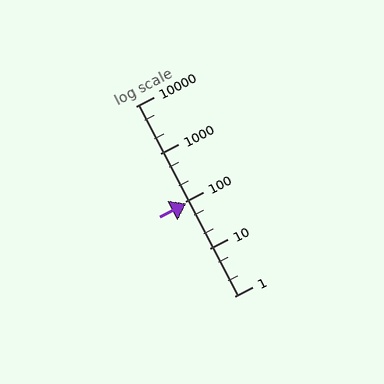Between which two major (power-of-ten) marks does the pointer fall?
The pointer is between 10 and 100.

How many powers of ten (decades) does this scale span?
The scale spans 4 decades, from 1 to 10000.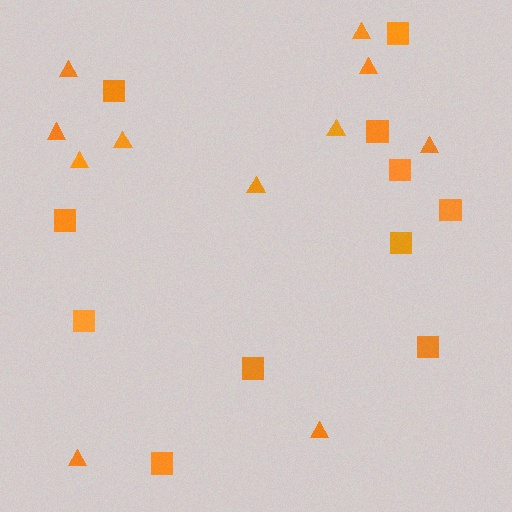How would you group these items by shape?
There are 2 groups: one group of squares (11) and one group of triangles (11).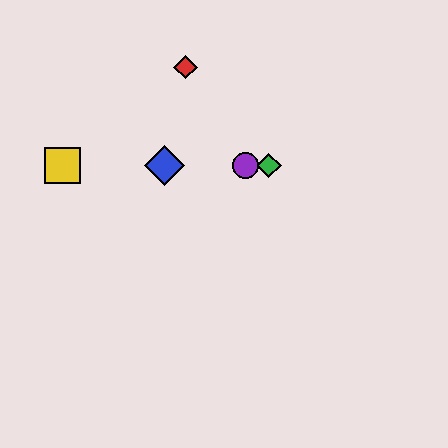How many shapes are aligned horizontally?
4 shapes (the blue diamond, the green diamond, the yellow square, the purple circle) are aligned horizontally.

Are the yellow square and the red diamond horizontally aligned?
No, the yellow square is at y≈166 and the red diamond is at y≈67.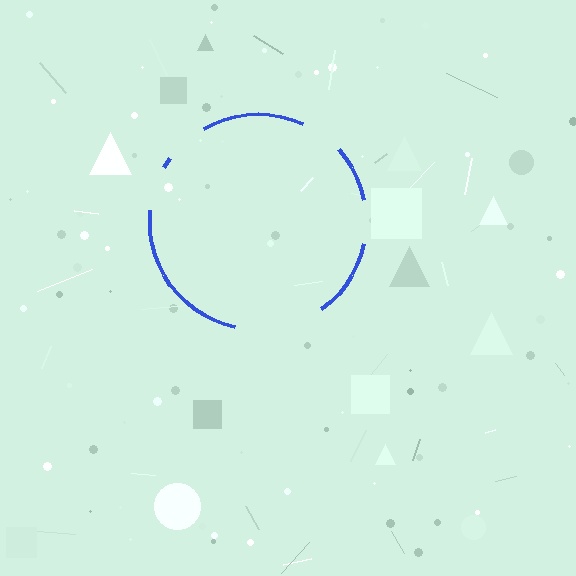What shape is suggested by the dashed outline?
The dashed outline suggests a circle.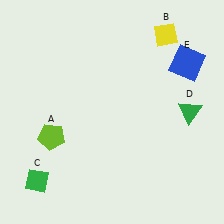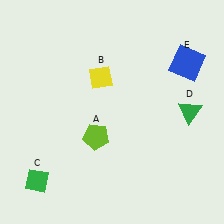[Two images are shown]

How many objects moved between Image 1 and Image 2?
2 objects moved between the two images.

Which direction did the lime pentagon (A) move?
The lime pentagon (A) moved right.